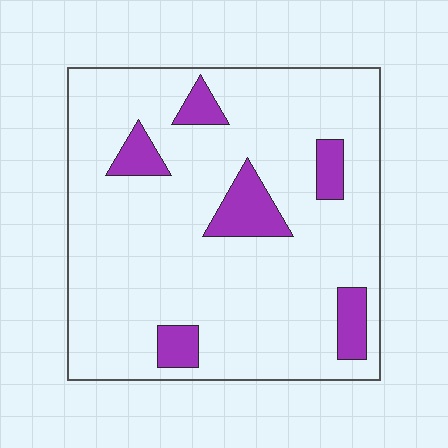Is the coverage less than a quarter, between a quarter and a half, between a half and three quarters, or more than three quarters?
Less than a quarter.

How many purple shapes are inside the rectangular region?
6.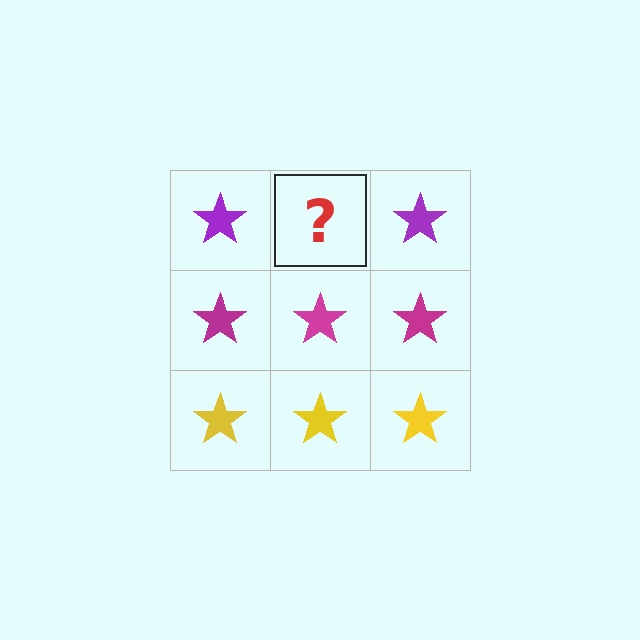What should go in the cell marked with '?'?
The missing cell should contain a purple star.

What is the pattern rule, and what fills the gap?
The rule is that each row has a consistent color. The gap should be filled with a purple star.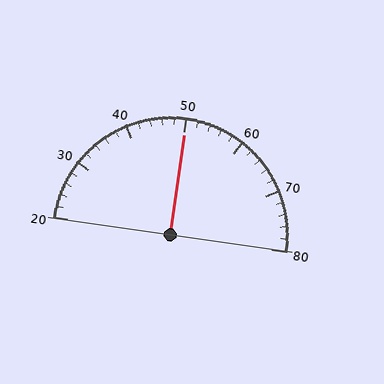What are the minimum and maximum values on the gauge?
The gauge ranges from 20 to 80.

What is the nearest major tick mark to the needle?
The nearest major tick mark is 50.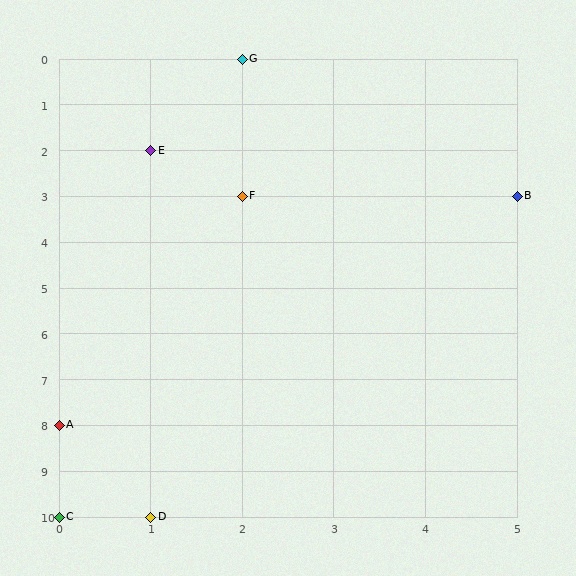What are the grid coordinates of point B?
Point B is at grid coordinates (5, 3).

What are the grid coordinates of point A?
Point A is at grid coordinates (0, 8).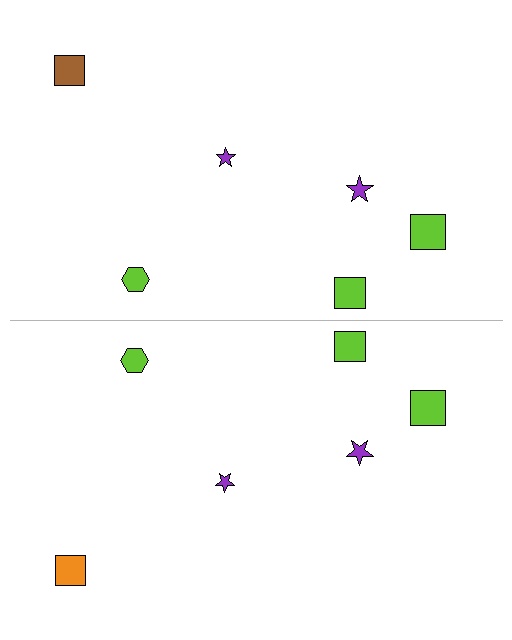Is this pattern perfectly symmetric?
No, the pattern is not perfectly symmetric. The orange square on the bottom side breaks the symmetry — its mirror counterpart is brown.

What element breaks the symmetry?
The orange square on the bottom side breaks the symmetry — its mirror counterpart is brown.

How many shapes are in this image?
There are 12 shapes in this image.